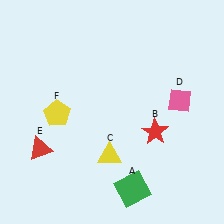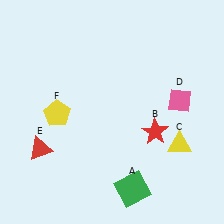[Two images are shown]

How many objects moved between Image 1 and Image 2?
1 object moved between the two images.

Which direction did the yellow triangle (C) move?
The yellow triangle (C) moved right.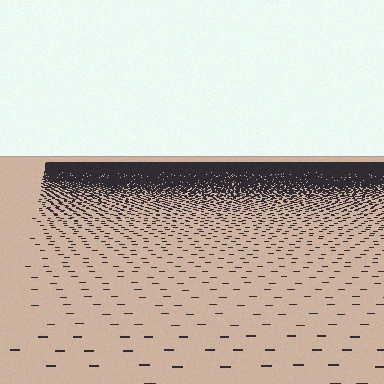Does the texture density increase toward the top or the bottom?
Density increases toward the top.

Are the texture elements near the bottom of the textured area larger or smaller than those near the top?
Larger. Near the bottom, elements are closer to the viewer and appear at a bigger on-screen size.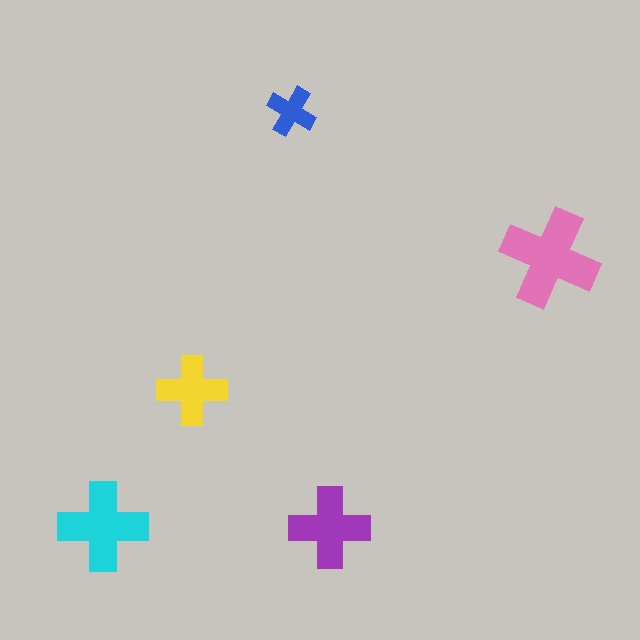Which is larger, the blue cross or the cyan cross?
The cyan one.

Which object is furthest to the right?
The pink cross is rightmost.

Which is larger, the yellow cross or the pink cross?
The pink one.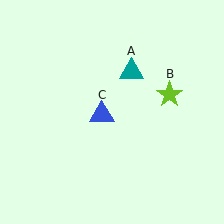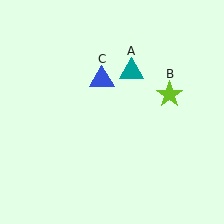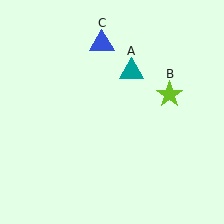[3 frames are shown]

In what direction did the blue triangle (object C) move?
The blue triangle (object C) moved up.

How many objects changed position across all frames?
1 object changed position: blue triangle (object C).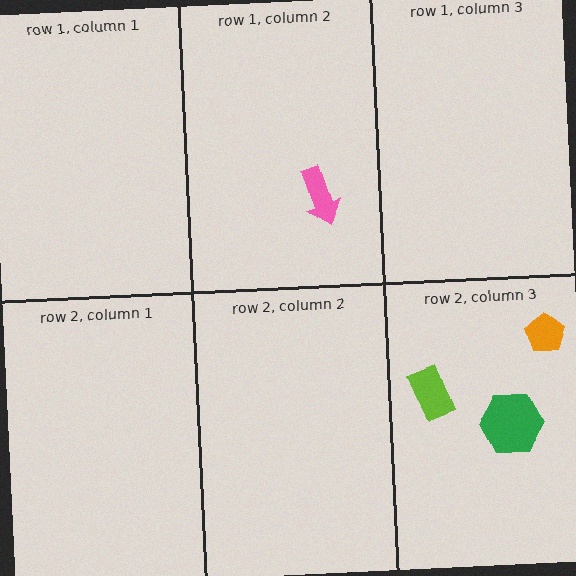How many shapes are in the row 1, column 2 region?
1.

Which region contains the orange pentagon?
The row 2, column 3 region.